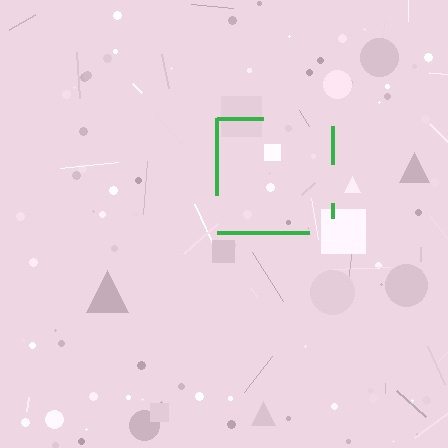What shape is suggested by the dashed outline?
The dashed outline suggests a square.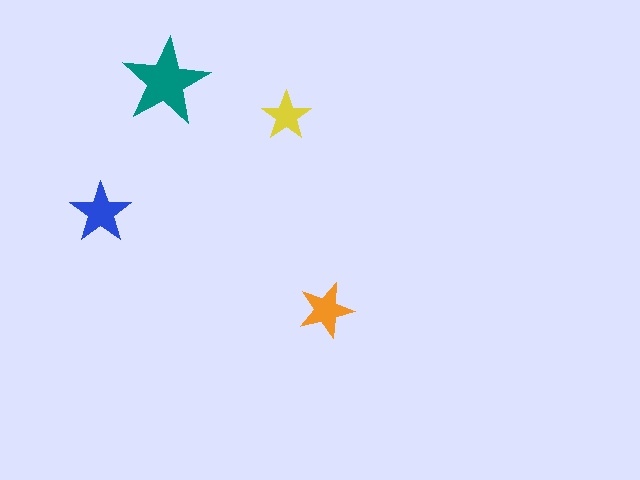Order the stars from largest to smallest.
the teal one, the blue one, the orange one, the yellow one.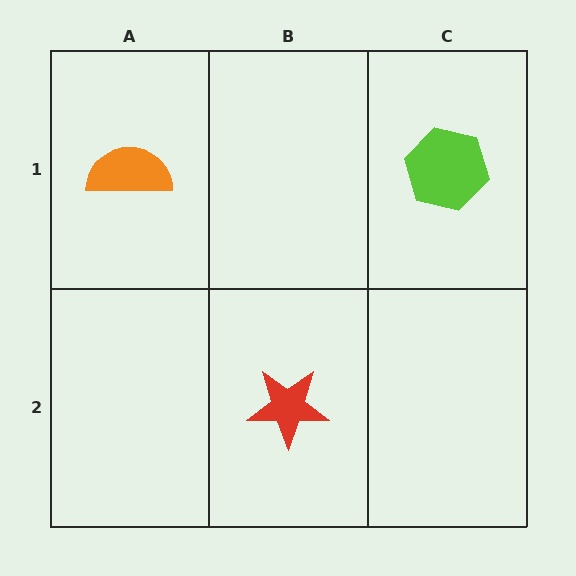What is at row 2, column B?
A red star.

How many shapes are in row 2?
1 shape.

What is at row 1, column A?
An orange semicircle.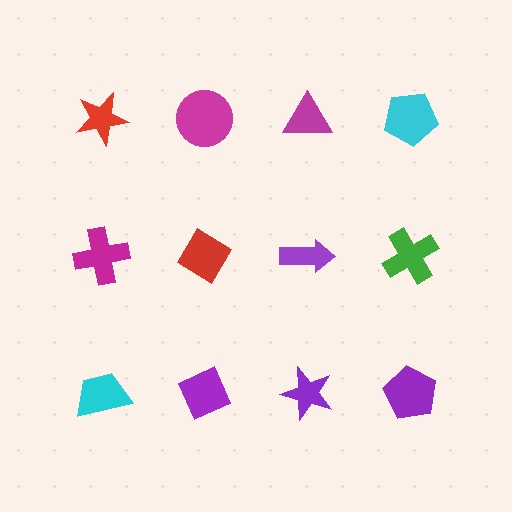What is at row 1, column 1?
A red star.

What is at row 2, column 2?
A red diamond.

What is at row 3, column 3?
A purple star.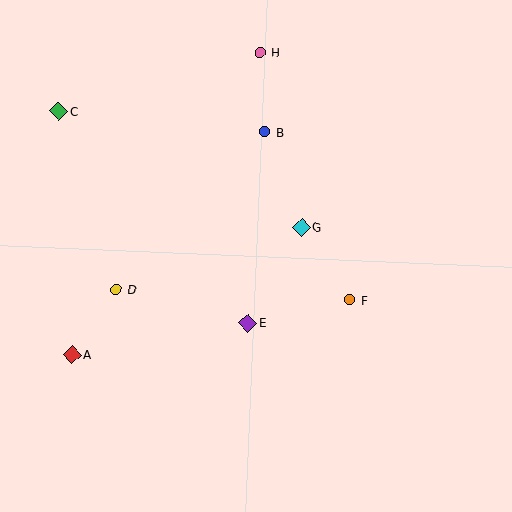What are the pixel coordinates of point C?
Point C is at (59, 111).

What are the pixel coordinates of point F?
Point F is at (350, 300).